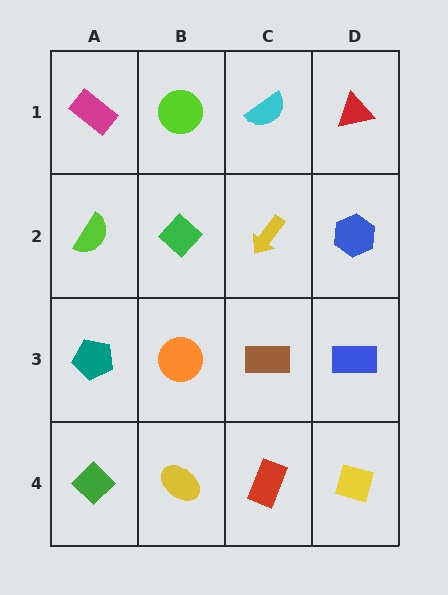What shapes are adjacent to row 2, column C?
A cyan semicircle (row 1, column C), a brown rectangle (row 3, column C), a green diamond (row 2, column B), a blue hexagon (row 2, column D).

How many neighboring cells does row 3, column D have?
3.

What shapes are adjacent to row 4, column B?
An orange circle (row 3, column B), a green diamond (row 4, column A), a red rectangle (row 4, column C).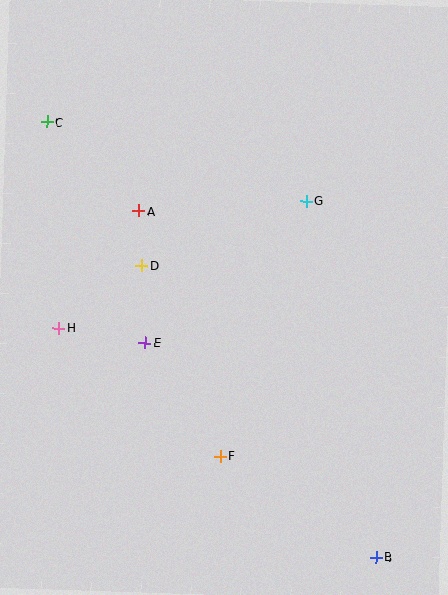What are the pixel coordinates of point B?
Point B is at (376, 557).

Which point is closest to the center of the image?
Point D at (142, 266) is closest to the center.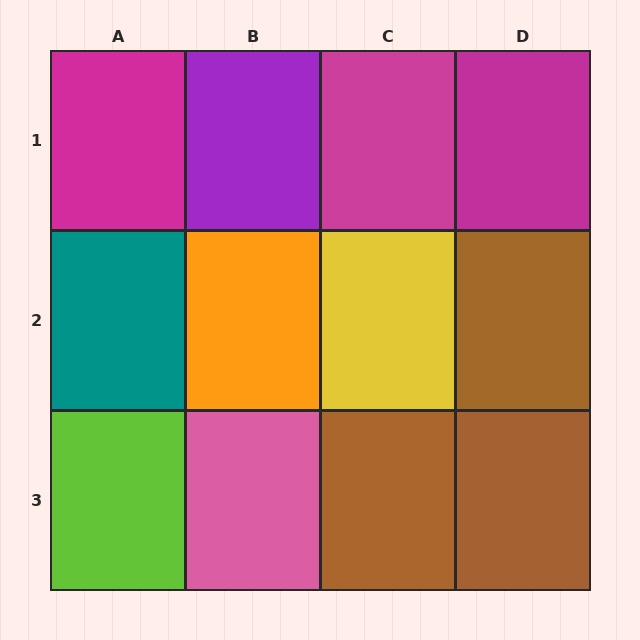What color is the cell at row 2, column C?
Yellow.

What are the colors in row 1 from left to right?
Magenta, purple, magenta, magenta.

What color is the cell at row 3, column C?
Brown.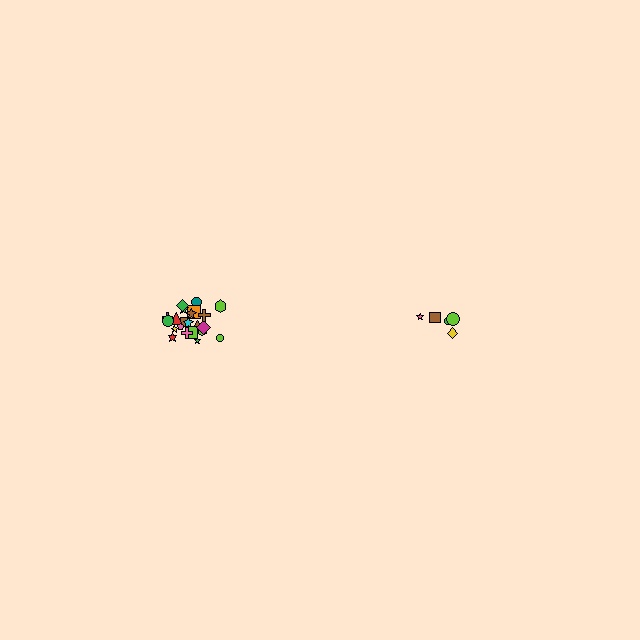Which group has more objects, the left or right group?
The left group.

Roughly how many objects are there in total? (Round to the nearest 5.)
Roughly 25 objects in total.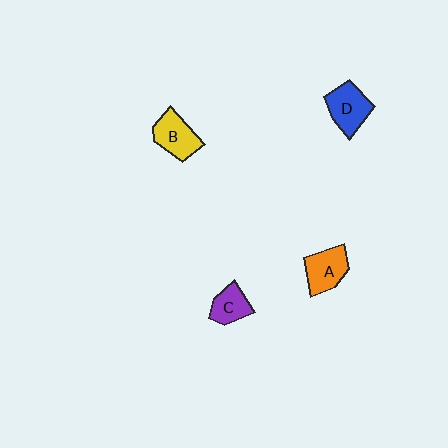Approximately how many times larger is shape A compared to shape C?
Approximately 1.3 times.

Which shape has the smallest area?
Shape C (purple).